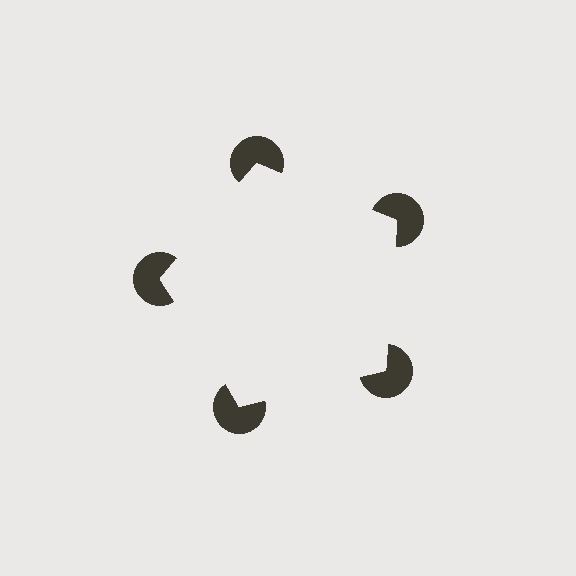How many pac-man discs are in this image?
There are 5 — one at each vertex of the illusory pentagon.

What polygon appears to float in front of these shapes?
An illusory pentagon — its edges are inferred from the aligned wedge cuts in the pac-man discs, not physically drawn.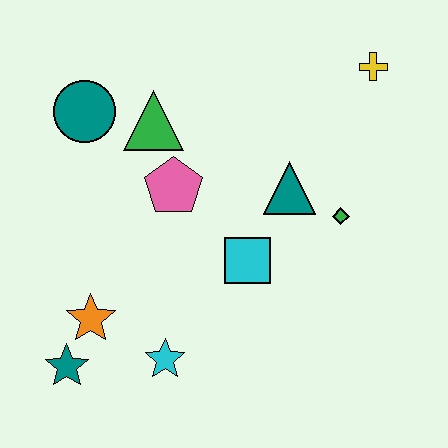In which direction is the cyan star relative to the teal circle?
The cyan star is below the teal circle.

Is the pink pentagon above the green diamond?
Yes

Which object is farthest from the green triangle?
The teal star is farthest from the green triangle.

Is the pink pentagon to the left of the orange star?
No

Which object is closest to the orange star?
The teal star is closest to the orange star.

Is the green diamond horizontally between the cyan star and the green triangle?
No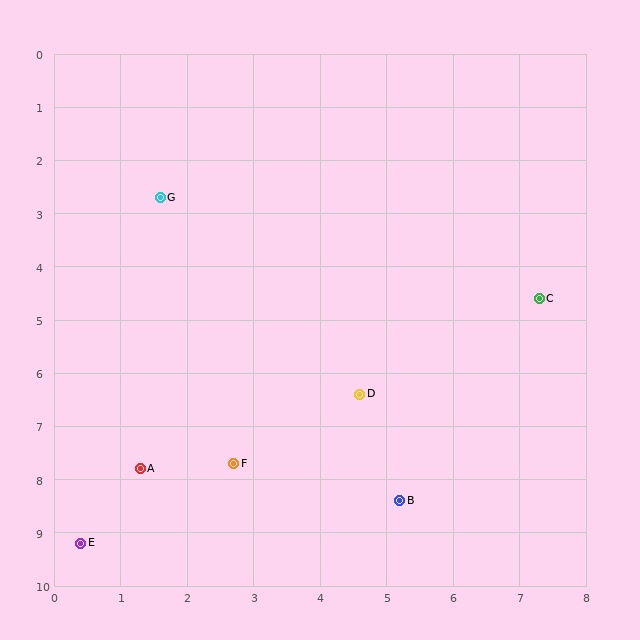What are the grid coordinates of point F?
Point F is at approximately (2.7, 7.7).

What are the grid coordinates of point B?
Point B is at approximately (5.2, 8.4).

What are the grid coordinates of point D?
Point D is at approximately (4.6, 6.4).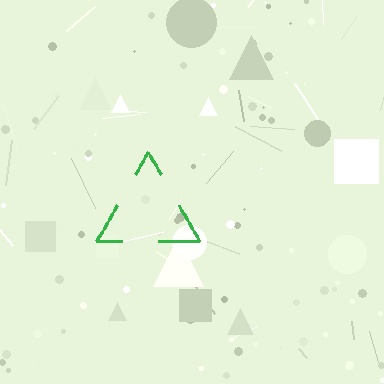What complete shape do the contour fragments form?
The contour fragments form a triangle.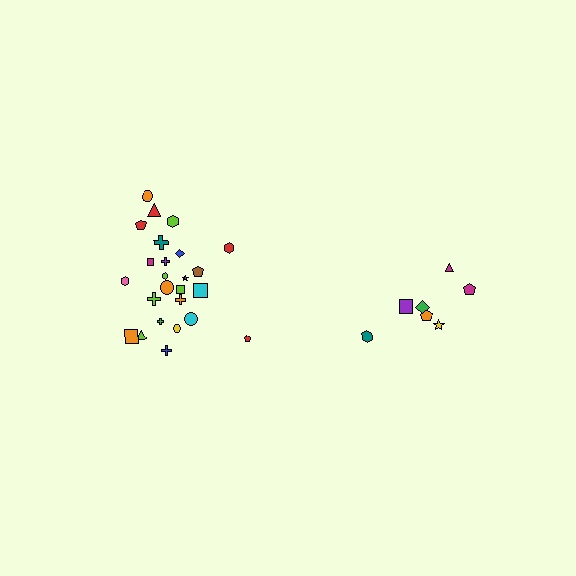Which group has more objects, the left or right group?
The left group.